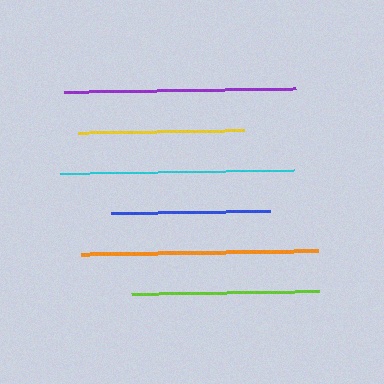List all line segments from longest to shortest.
From longest to shortest: orange, cyan, purple, lime, yellow, blue.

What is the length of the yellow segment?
The yellow segment is approximately 166 pixels long.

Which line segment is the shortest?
The blue line is the shortest at approximately 159 pixels.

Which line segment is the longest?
The orange line is the longest at approximately 237 pixels.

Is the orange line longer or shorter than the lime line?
The orange line is longer than the lime line.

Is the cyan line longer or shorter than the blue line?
The cyan line is longer than the blue line.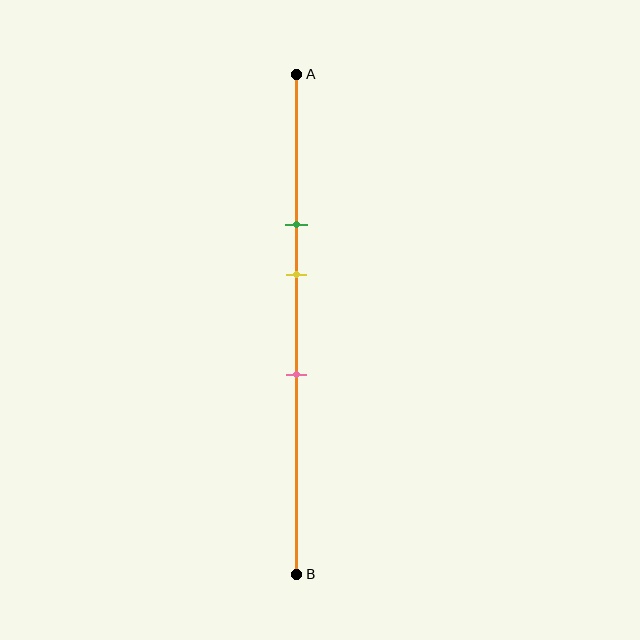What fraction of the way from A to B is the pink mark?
The pink mark is approximately 60% (0.6) of the way from A to B.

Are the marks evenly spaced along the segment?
Yes, the marks are approximately evenly spaced.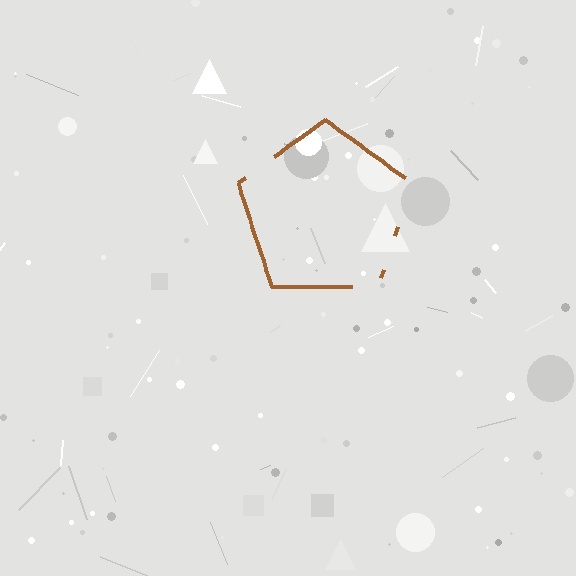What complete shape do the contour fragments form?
The contour fragments form a pentagon.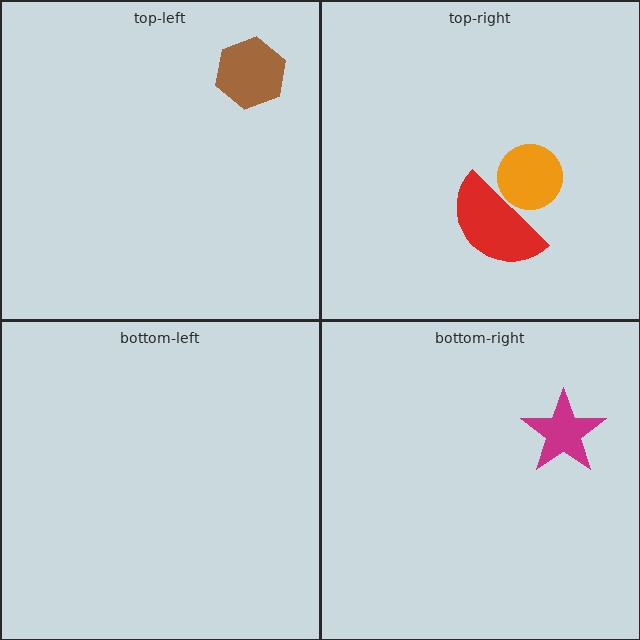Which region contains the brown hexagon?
The top-left region.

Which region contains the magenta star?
The bottom-right region.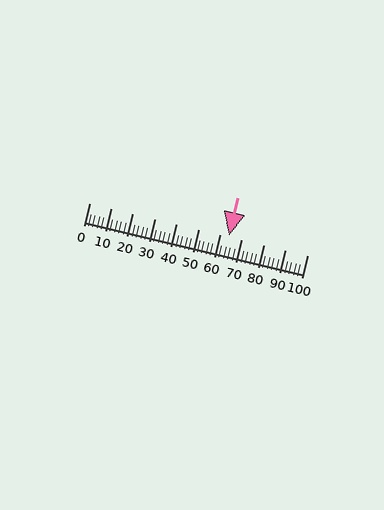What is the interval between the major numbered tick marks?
The major tick marks are spaced 10 units apart.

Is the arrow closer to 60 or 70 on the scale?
The arrow is closer to 60.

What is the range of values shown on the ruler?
The ruler shows values from 0 to 100.